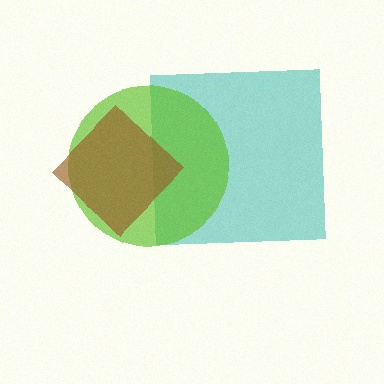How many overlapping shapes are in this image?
There are 3 overlapping shapes in the image.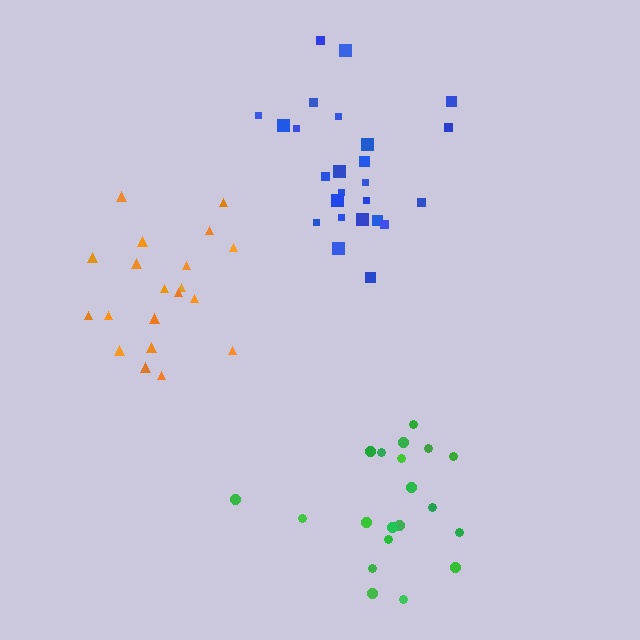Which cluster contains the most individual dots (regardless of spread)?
Blue (25).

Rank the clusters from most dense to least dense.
blue, orange, green.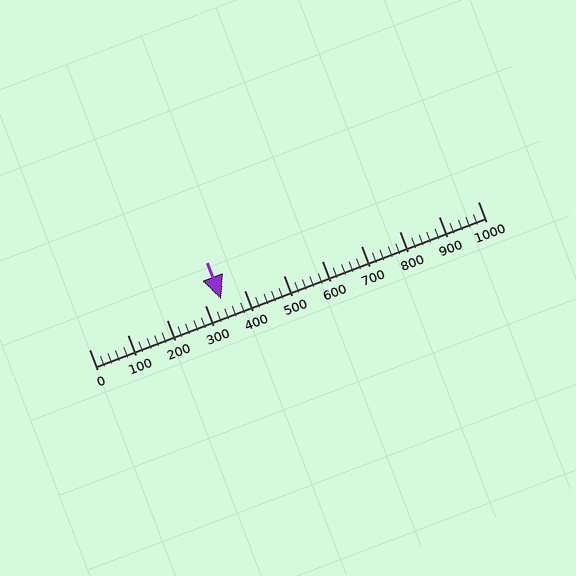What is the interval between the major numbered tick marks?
The major tick marks are spaced 100 units apart.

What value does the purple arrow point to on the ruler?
The purple arrow points to approximately 341.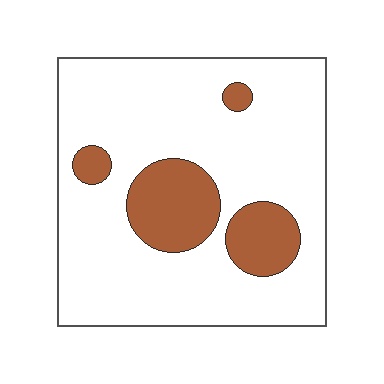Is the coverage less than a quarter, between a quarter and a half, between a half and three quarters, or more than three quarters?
Less than a quarter.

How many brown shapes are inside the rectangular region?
4.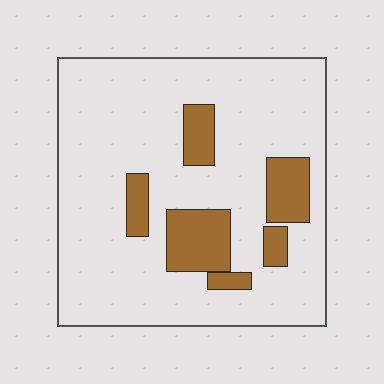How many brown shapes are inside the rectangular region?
6.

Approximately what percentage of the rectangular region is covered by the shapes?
Approximately 15%.